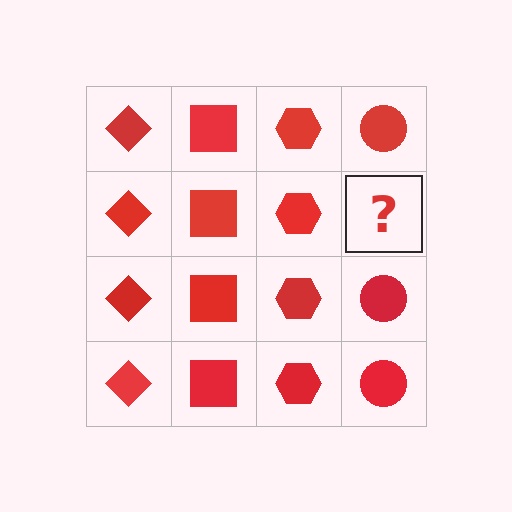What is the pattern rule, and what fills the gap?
The rule is that each column has a consistent shape. The gap should be filled with a red circle.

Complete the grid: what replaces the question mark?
The question mark should be replaced with a red circle.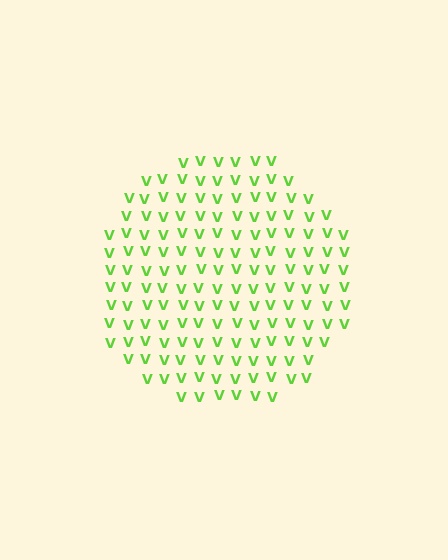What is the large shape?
The large shape is a circle.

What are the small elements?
The small elements are letter V's.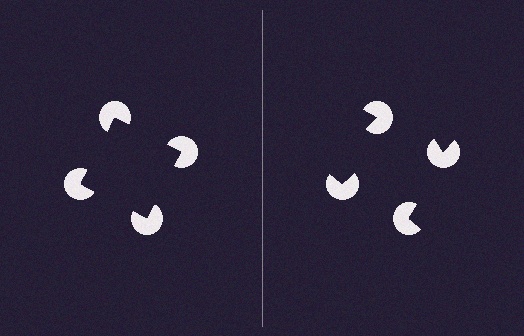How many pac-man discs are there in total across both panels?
8 — 4 on each side.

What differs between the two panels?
The pac-man discs are positioned identically on both sides; only the wedge orientations differ. On the left they align to a square; on the right they are misaligned.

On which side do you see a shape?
An illusory square appears on the left side. On the right side the wedge cuts are rotated, so no coherent shape forms.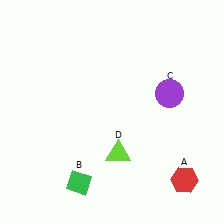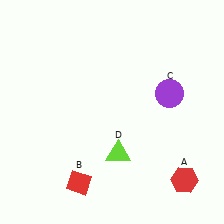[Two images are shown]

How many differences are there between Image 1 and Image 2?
There is 1 difference between the two images.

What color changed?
The diamond (B) changed from green in Image 1 to red in Image 2.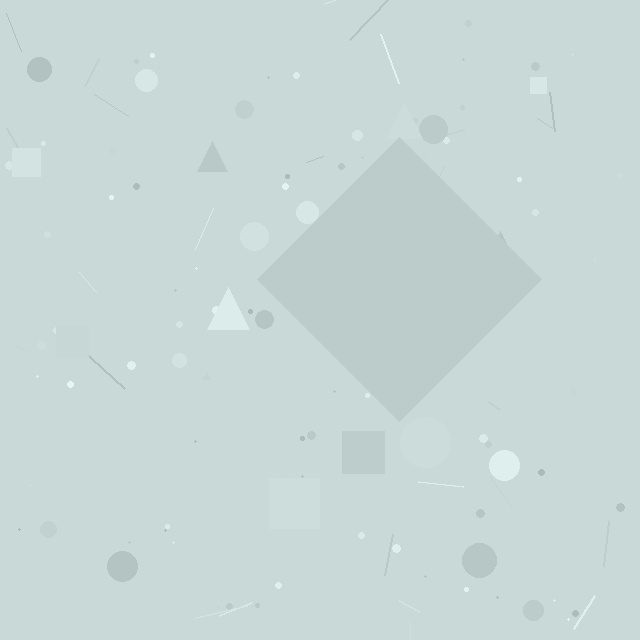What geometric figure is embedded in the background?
A diamond is embedded in the background.